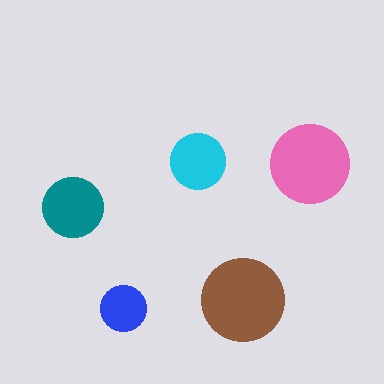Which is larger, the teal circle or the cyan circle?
The teal one.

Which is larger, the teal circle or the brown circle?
The brown one.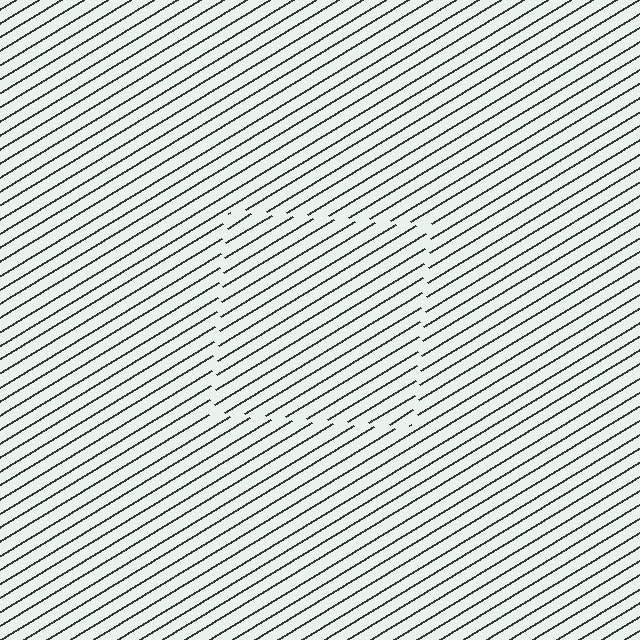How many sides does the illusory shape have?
4 sides — the line-ends trace a square.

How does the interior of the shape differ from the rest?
The interior of the shape contains the same grating, shifted by half a period — the contour is defined by the phase discontinuity where line-ends from the inner and outer gratings abut.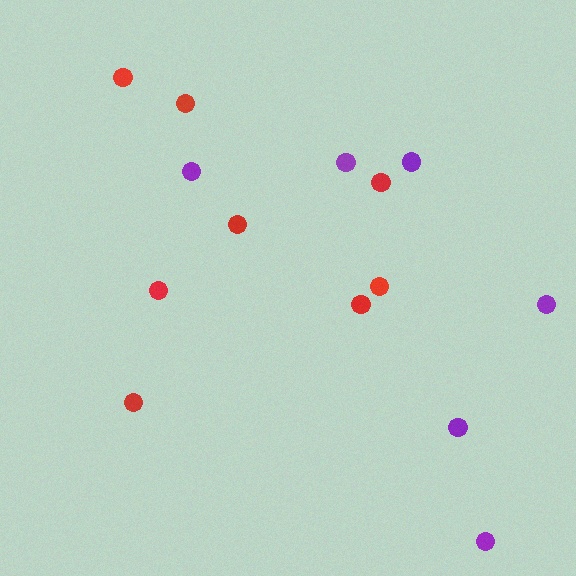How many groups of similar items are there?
There are 2 groups: one group of purple circles (6) and one group of red circles (8).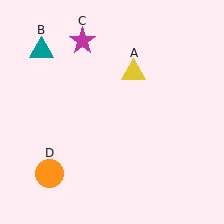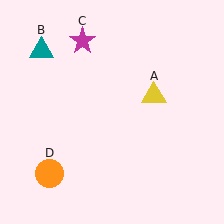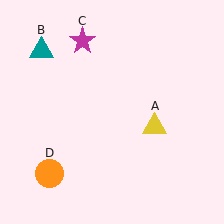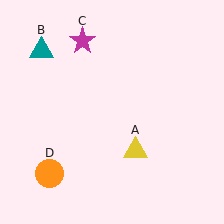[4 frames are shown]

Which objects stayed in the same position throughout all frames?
Teal triangle (object B) and magenta star (object C) and orange circle (object D) remained stationary.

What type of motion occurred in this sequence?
The yellow triangle (object A) rotated clockwise around the center of the scene.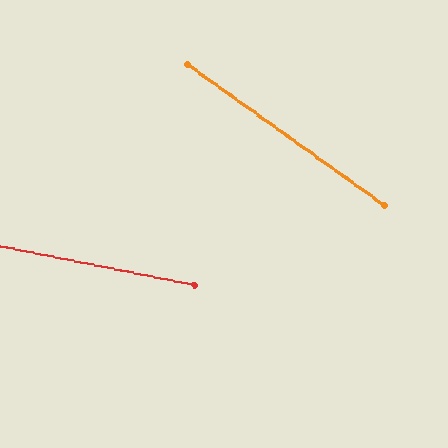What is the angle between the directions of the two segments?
Approximately 24 degrees.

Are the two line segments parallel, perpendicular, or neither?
Neither parallel nor perpendicular — they differ by about 24°.